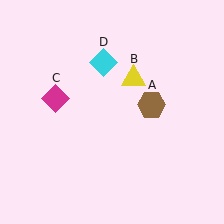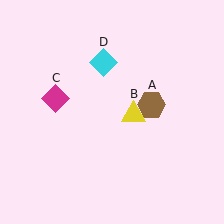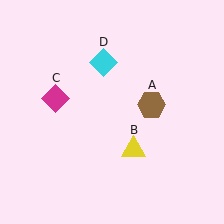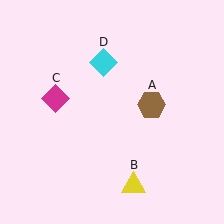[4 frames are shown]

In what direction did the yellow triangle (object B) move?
The yellow triangle (object B) moved down.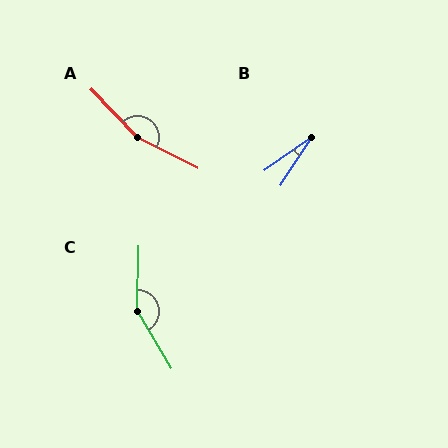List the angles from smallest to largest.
B (22°), C (147°), A (160°).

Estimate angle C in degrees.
Approximately 147 degrees.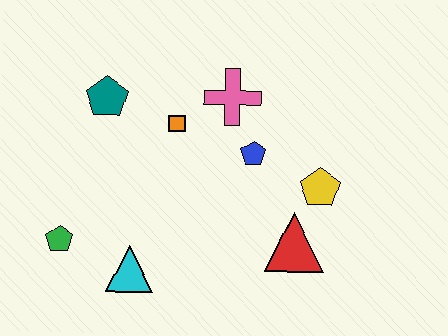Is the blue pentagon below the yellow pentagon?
No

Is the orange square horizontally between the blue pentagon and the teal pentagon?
Yes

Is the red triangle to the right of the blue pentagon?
Yes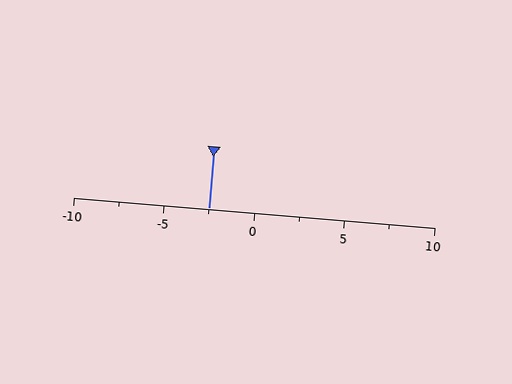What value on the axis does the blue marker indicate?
The marker indicates approximately -2.5.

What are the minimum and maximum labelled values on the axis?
The axis runs from -10 to 10.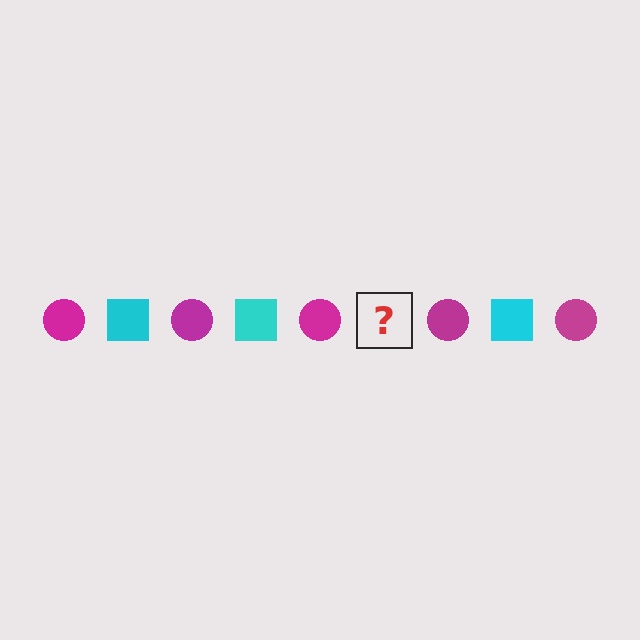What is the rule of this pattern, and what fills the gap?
The rule is that the pattern alternates between magenta circle and cyan square. The gap should be filled with a cyan square.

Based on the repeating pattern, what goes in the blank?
The blank should be a cyan square.